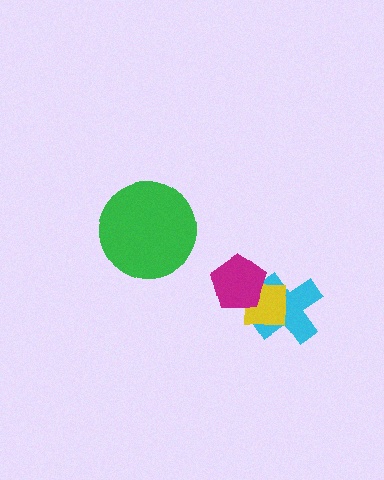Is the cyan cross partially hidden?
Yes, it is partially covered by another shape.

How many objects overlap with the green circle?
0 objects overlap with the green circle.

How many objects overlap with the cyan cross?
2 objects overlap with the cyan cross.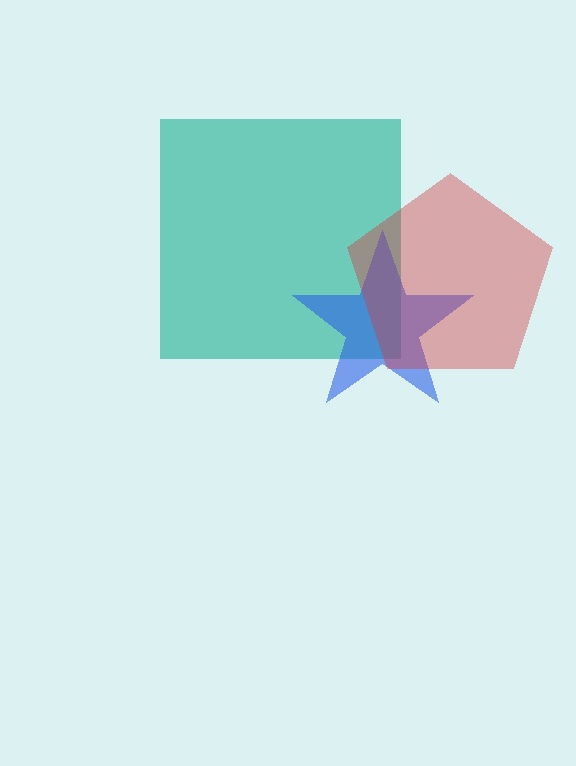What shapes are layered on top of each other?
The layered shapes are: a teal square, a blue star, a red pentagon.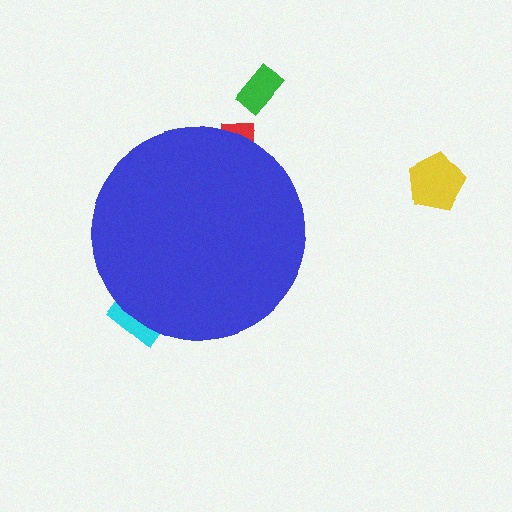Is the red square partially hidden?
Yes, the red square is partially hidden behind the blue circle.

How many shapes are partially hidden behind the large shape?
2 shapes are partially hidden.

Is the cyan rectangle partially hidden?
Yes, the cyan rectangle is partially hidden behind the blue circle.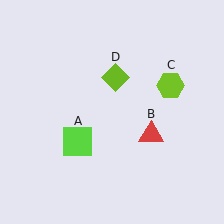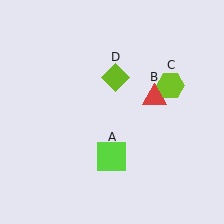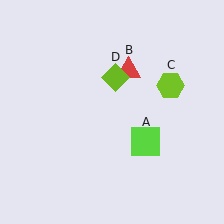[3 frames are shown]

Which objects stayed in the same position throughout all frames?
Lime hexagon (object C) and lime diamond (object D) remained stationary.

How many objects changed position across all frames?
2 objects changed position: lime square (object A), red triangle (object B).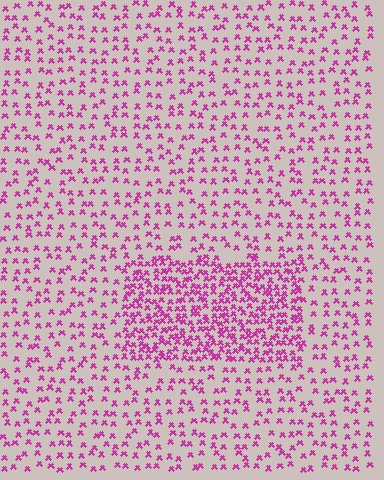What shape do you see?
I see a rectangle.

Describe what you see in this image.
The image contains small magenta elements arranged at two different densities. A rectangle-shaped region is visible where the elements are more densely packed than the surrounding area.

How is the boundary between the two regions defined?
The boundary is defined by a change in element density (approximately 2.3x ratio). All elements are the same color, size, and shape.